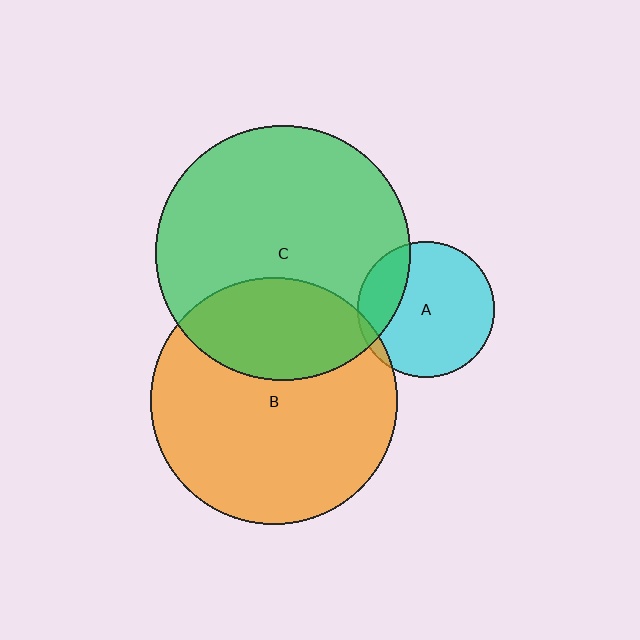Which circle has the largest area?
Circle C (green).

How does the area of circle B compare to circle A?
Approximately 3.3 times.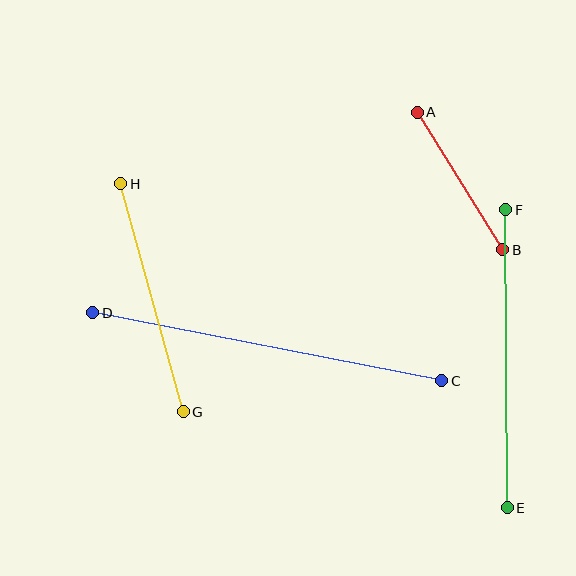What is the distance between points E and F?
The distance is approximately 298 pixels.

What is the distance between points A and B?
The distance is approximately 162 pixels.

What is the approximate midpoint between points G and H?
The midpoint is at approximately (152, 298) pixels.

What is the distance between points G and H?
The distance is approximately 236 pixels.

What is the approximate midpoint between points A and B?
The midpoint is at approximately (460, 181) pixels.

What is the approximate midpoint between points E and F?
The midpoint is at approximately (506, 359) pixels.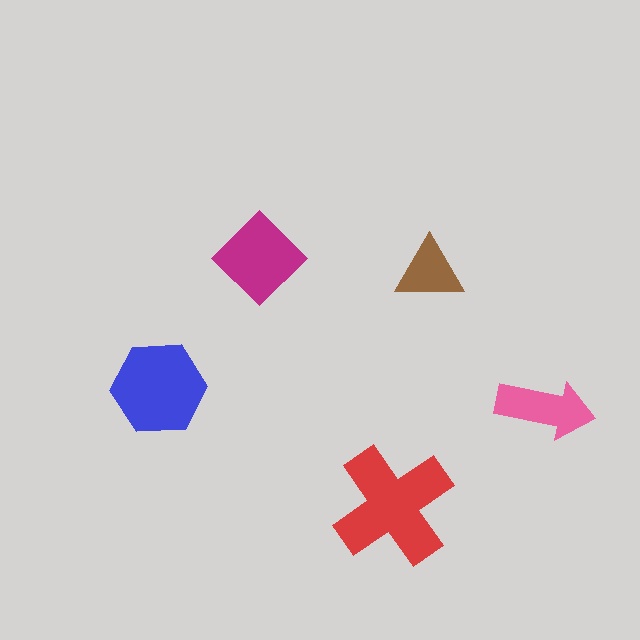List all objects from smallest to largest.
The brown triangle, the pink arrow, the magenta diamond, the blue hexagon, the red cross.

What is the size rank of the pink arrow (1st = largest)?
4th.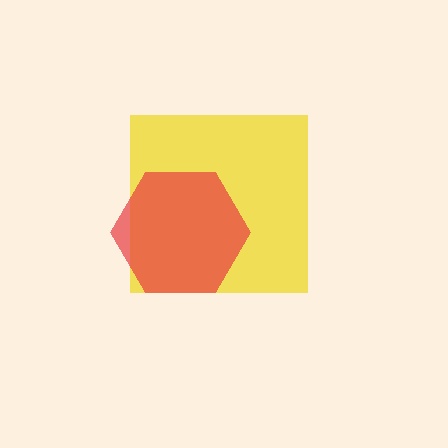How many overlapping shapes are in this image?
There are 2 overlapping shapes in the image.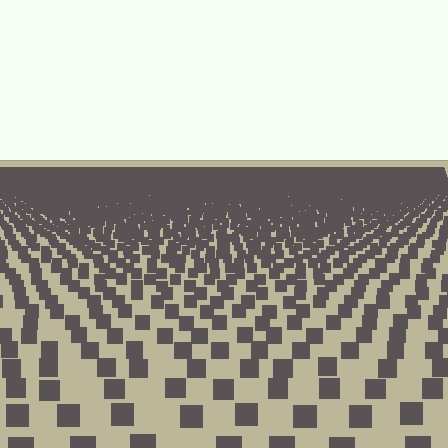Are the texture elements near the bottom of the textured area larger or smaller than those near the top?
Larger. Near the bottom, elements are closer to the viewer and appear at a bigger on-screen size.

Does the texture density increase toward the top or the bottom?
Density increases toward the top.